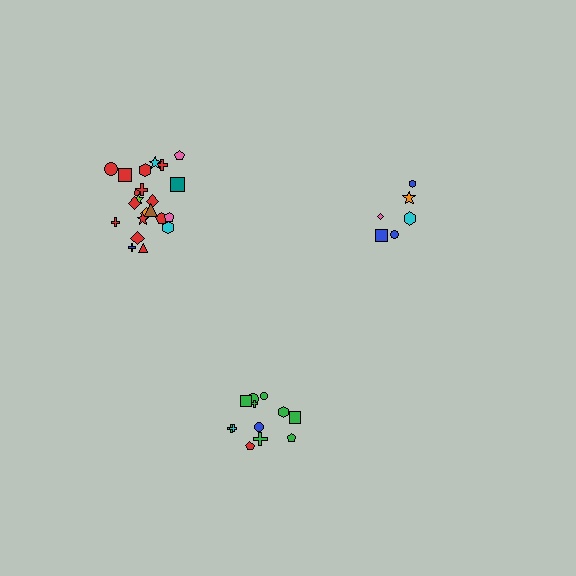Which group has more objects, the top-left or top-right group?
The top-left group.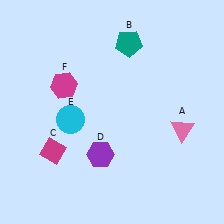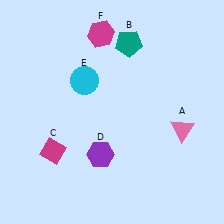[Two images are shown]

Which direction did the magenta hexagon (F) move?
The magenta hexagon (F) moved up.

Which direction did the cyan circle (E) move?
The cyan circle (E) moved up.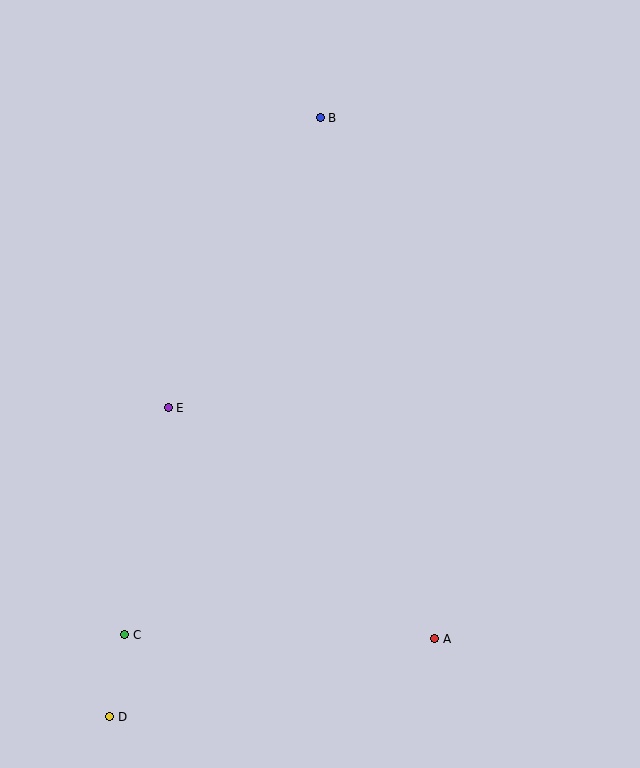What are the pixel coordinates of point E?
Point E is at (168, 408).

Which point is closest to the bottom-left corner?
Point D is closest to the bottom-left corner.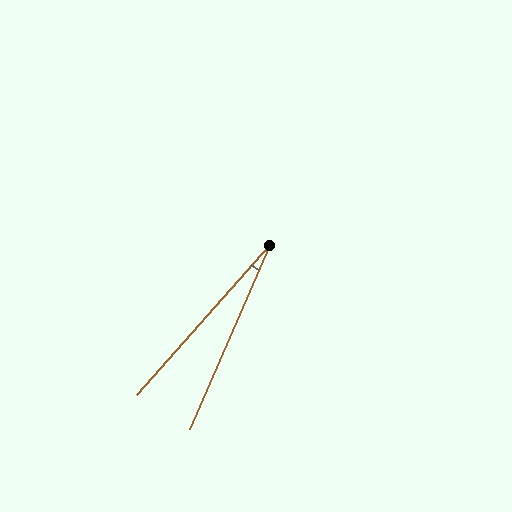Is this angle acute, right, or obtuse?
It is acute.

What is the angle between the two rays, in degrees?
Approximately 18 degrees.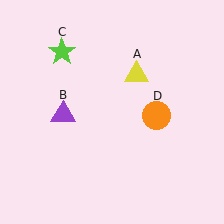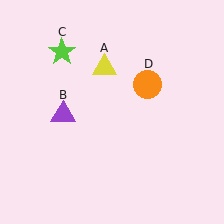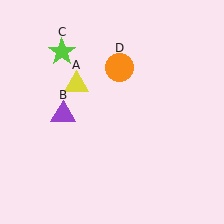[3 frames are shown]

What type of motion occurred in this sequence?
The yellow triangle (object A), orange circle (object D) rotated counterclockwise around the center of the scene.